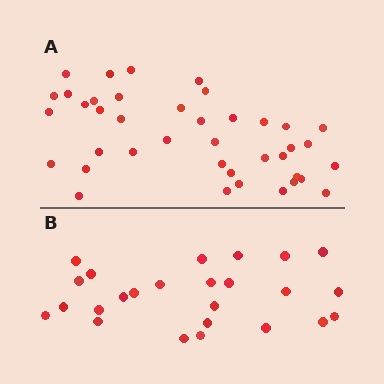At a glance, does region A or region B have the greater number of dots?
Region A (the top region) has more dots.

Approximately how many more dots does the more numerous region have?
Region A has approximately 15 more dots than region B.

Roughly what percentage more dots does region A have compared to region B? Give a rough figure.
About 60% more.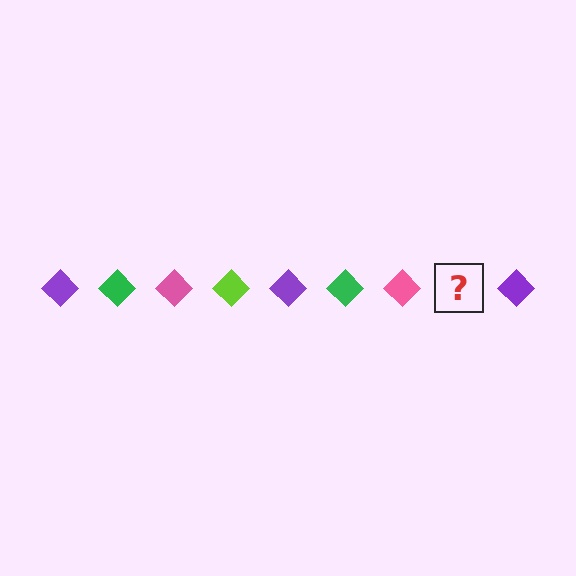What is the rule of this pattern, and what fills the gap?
The rule is that the pattern cycles through purple, green, pink, lime diamonds. The gap should be filled with a lime diamond.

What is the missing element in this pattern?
The missing element is a lime diamond.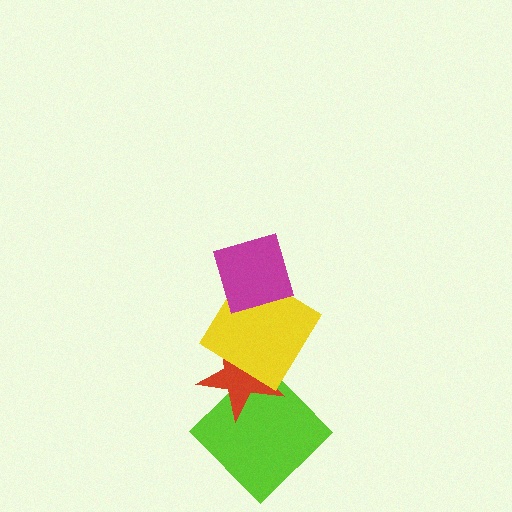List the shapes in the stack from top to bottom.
From top to bottom: the magenta diamond, the yellow diamond, the red star, the lime diamond.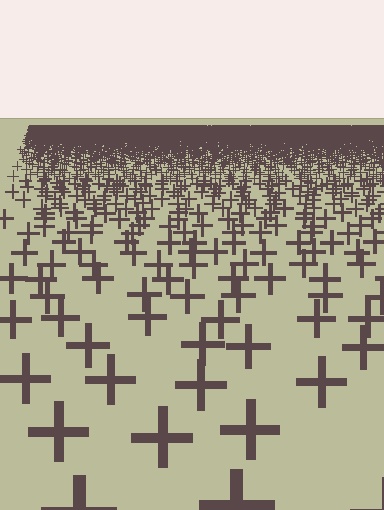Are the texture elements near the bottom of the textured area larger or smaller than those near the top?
Larger. Near the bottom, elements are closer to the viewer and appear at a bigger on-screen size.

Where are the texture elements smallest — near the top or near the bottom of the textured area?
Near the top.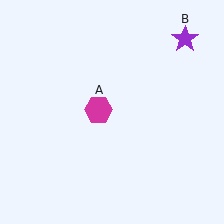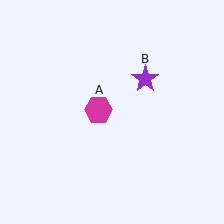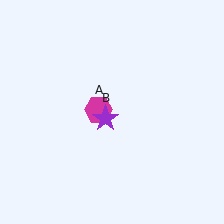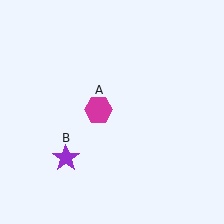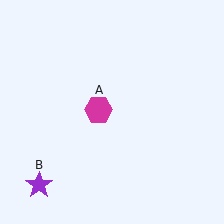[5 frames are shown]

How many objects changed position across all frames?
1 object changed position: purple star (object B).